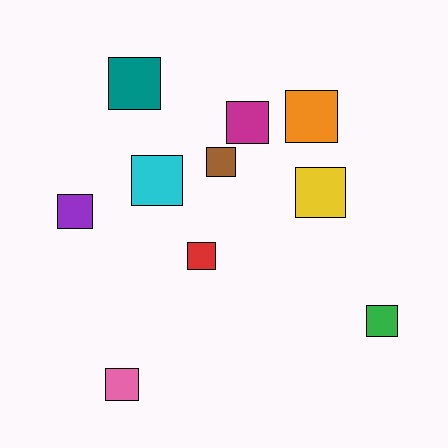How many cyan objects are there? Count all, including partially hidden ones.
There is 1 cyan object.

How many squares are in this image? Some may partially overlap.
There are 10 squares.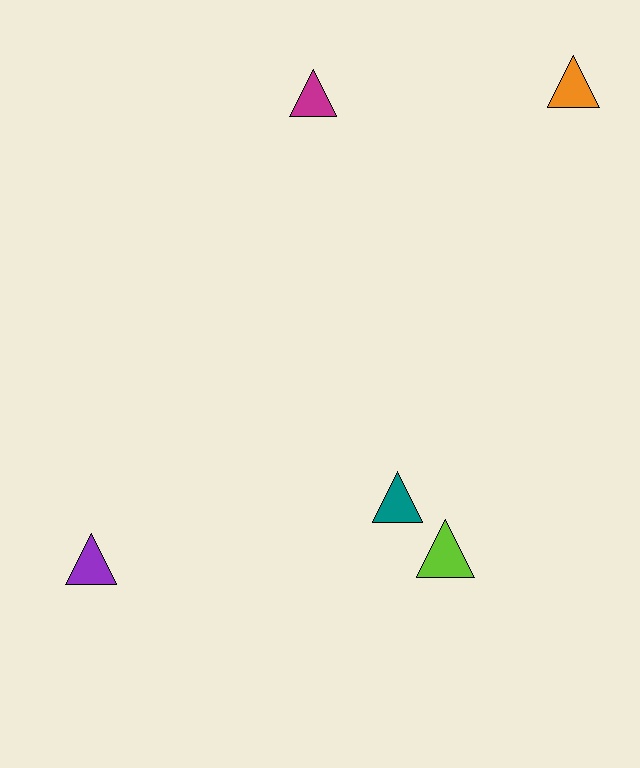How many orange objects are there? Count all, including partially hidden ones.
There is 1 orange object.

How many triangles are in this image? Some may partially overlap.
There are 5 triangles.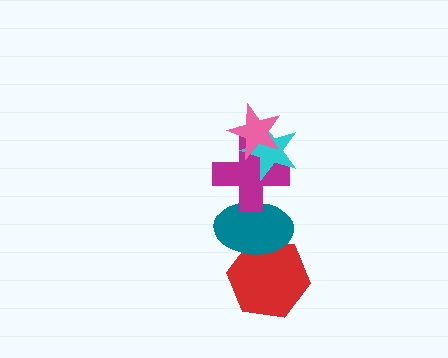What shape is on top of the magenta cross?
The cyan star is on top of the magenta cross.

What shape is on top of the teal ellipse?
The magenta cross is on top of the teal ellipse.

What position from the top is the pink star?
The pink star is 1st from the top.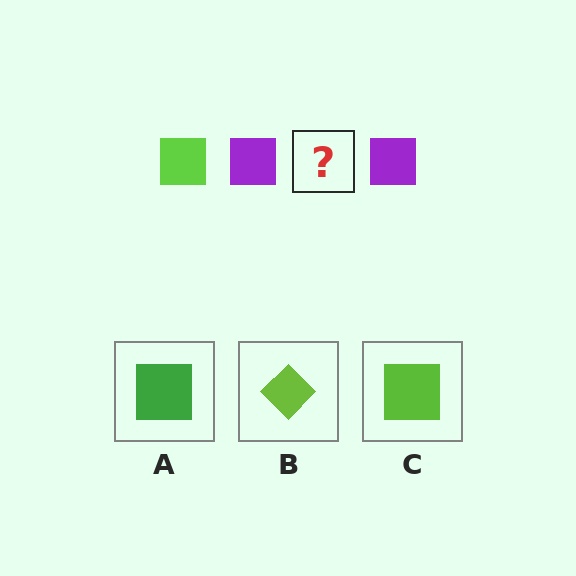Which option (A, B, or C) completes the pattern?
C.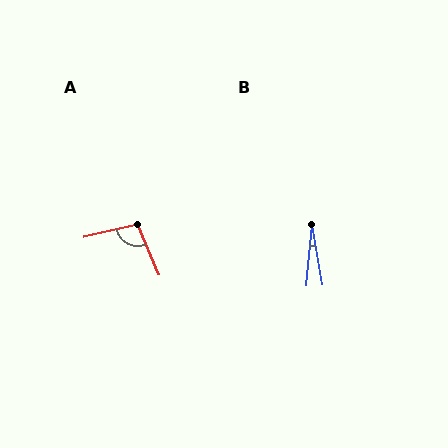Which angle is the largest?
A, at approximately 100 degrees.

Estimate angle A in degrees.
Approximately 100 degrees.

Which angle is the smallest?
B, at approximately 15 degrees.